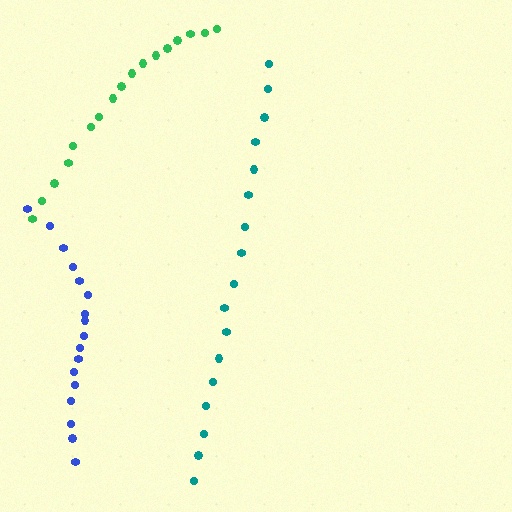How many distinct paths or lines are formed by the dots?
There are 3 distinct paths.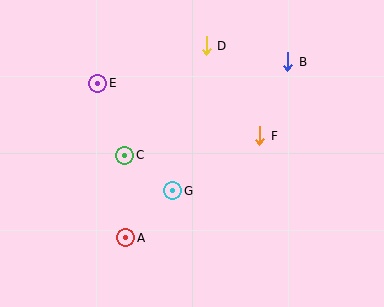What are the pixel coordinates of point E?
Point E is at (98, 83).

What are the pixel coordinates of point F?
Point F is at (260, 136).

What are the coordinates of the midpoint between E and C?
The midpoint between E and C is at (111, 119).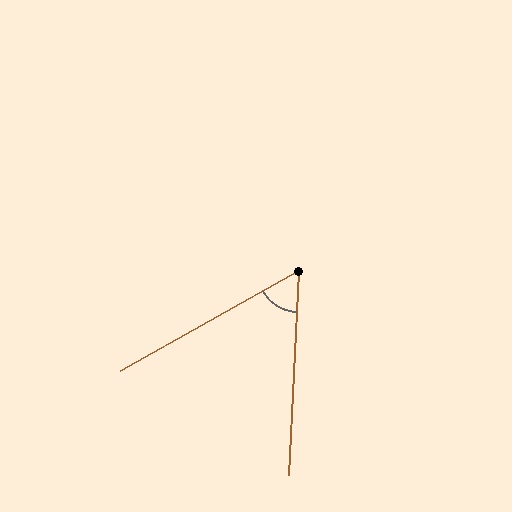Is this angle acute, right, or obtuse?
It is acute.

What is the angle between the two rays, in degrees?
Approximately 58 degrees.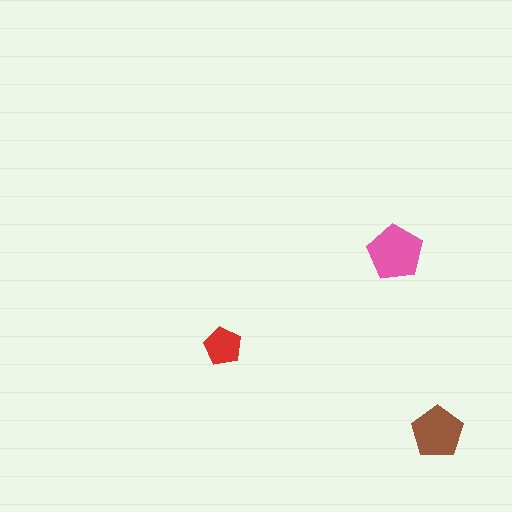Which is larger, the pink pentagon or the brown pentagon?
The pink one.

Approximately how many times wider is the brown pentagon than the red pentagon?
About 1.5 times wider.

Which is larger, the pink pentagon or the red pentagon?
The pink one.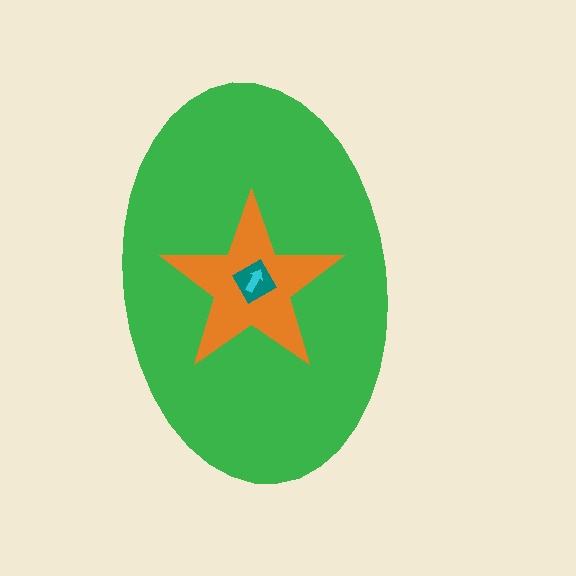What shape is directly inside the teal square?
The cyan arrow.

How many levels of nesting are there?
4.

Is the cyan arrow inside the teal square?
Yes.